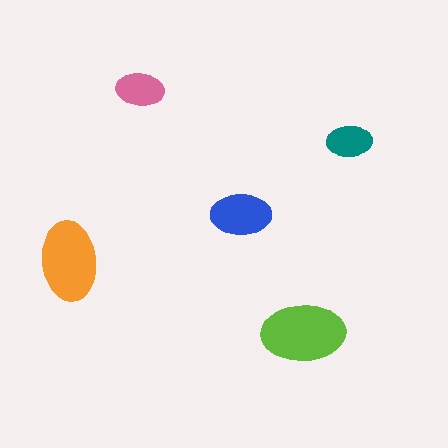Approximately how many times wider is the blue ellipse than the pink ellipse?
About 1.5 times wider.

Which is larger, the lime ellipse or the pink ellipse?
The lime one.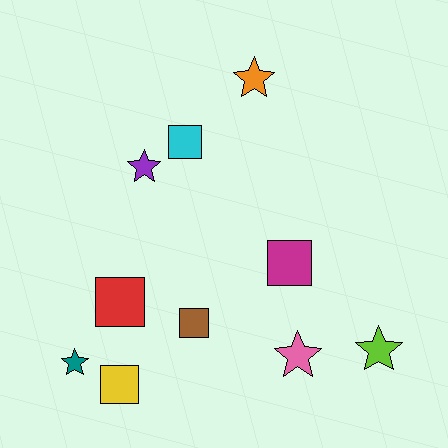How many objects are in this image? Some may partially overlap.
There are 10 objects.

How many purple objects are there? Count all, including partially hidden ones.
There is 1 purple object.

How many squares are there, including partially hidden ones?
There are 5 squares.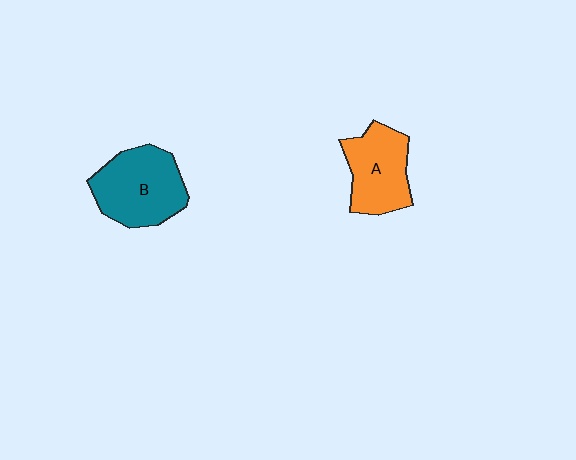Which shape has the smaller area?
Shape A (orange).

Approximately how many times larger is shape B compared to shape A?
Approximately 1.2 times.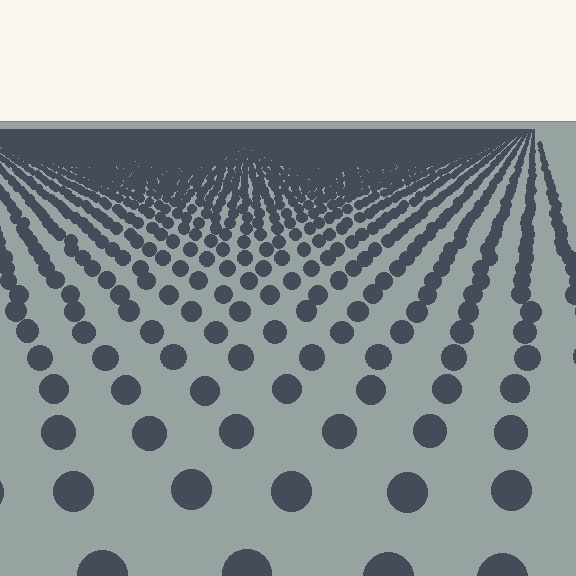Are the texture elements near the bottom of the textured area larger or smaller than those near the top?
Larger. Near the bottom, elements are closer to the viewer and appear at a bigger on-screen size.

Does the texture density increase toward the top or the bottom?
Density increases toward the top.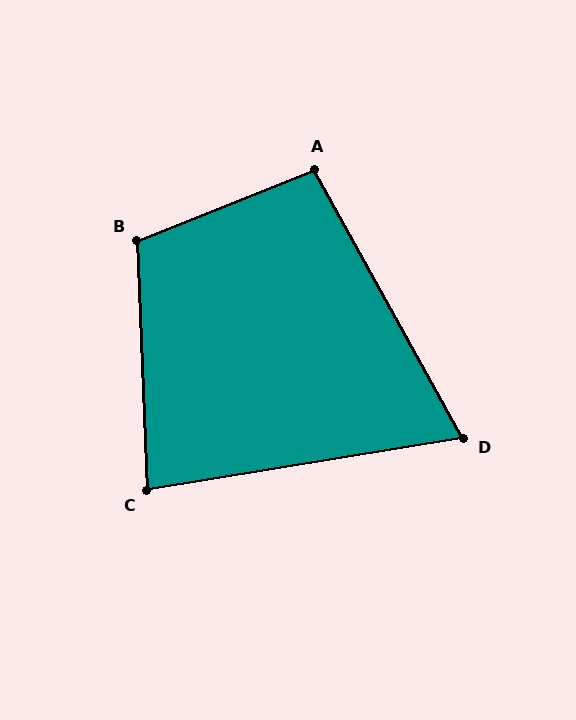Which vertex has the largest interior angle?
B, at approximately 110 degrees.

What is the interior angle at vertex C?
Approximately 83 degrees (acute).